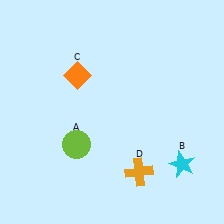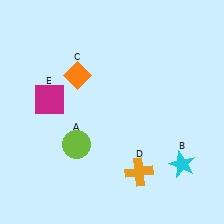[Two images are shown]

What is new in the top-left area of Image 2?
A magenta square (E) was added in the top-left area of Image 2.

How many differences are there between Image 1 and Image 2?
There is 1 difference between the two images.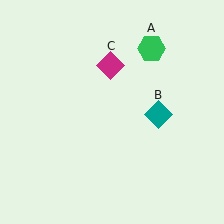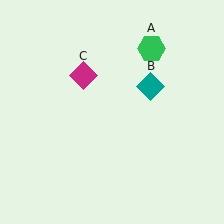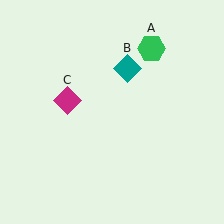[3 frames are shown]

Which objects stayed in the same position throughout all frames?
Green hexagon (object A) remained stationary.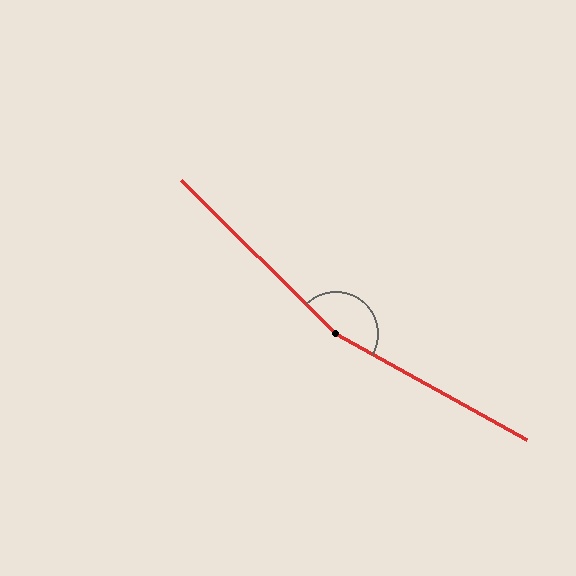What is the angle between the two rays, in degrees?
Approximately 164 degrees.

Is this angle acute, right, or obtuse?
It is obtuse.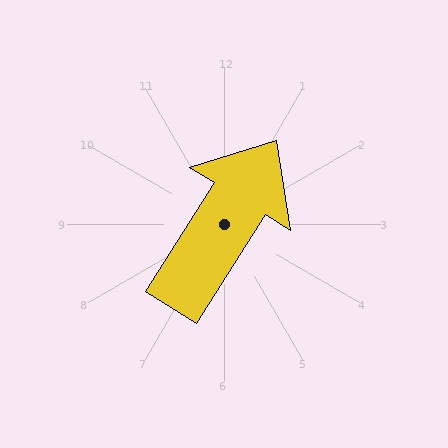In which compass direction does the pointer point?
Northeast.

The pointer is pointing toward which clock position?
Roughly 1 o'clock.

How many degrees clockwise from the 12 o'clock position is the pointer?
Approximately 32 degrees.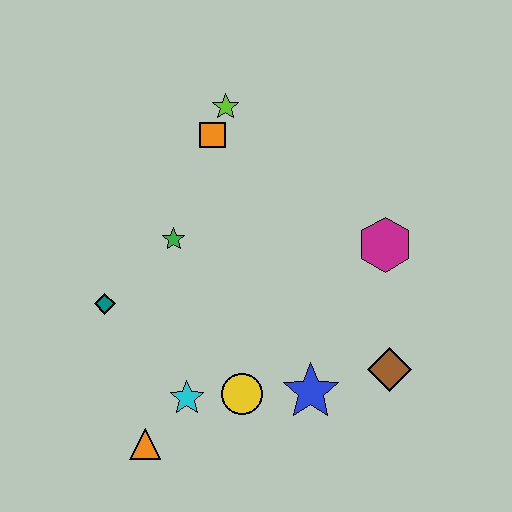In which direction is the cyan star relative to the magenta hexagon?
The cyan star is to the left of the magenta hexagon.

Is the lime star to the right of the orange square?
Yes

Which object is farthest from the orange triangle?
The lime star is farthest from the orange triangle.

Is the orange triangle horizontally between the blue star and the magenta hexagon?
No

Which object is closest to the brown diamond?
The blue star is closest to the brown diamond.